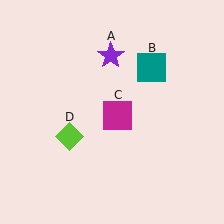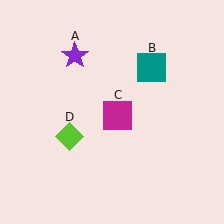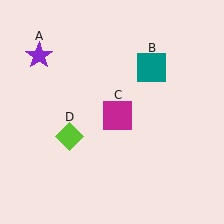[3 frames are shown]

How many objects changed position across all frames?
1 object changed position: purple star (object A).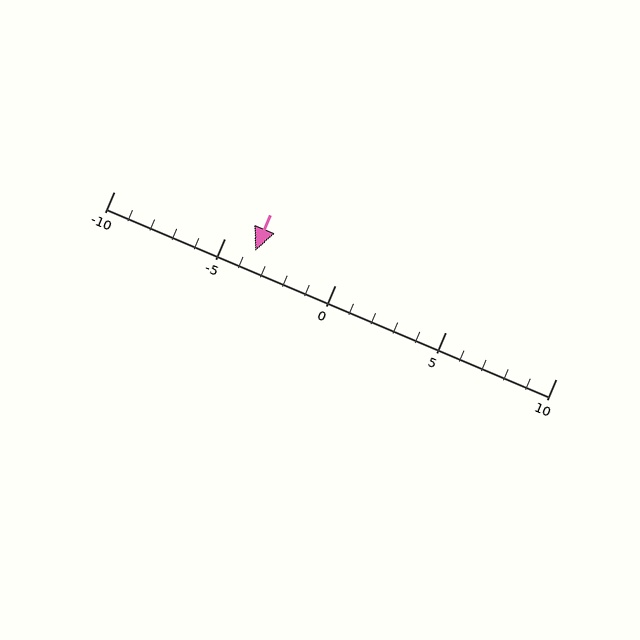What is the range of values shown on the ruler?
The ruler shows values from -10 to 10.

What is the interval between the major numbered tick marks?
The major tick marks are spaced 5 units apart.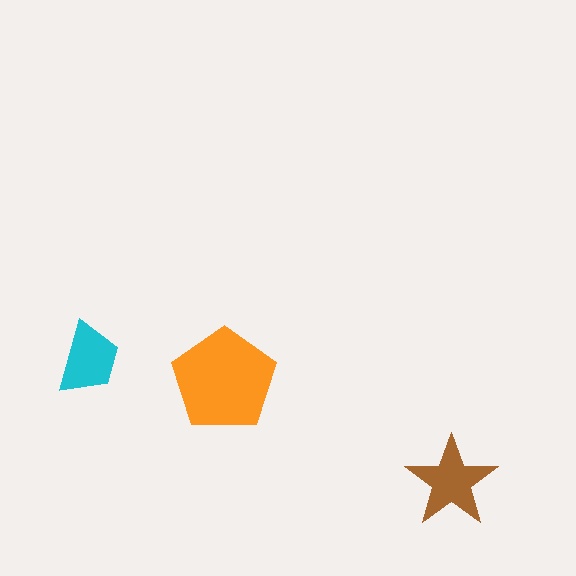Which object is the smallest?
The cyan trapezoid.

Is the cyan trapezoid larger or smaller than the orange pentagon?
Smaller.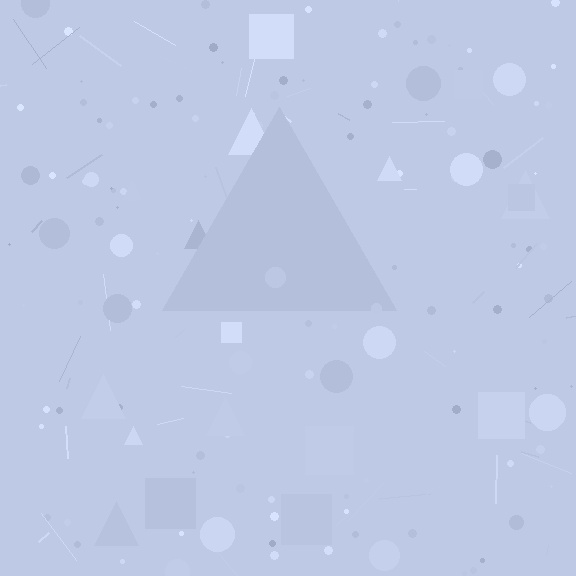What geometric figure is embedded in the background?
A triangle is embedded in the background.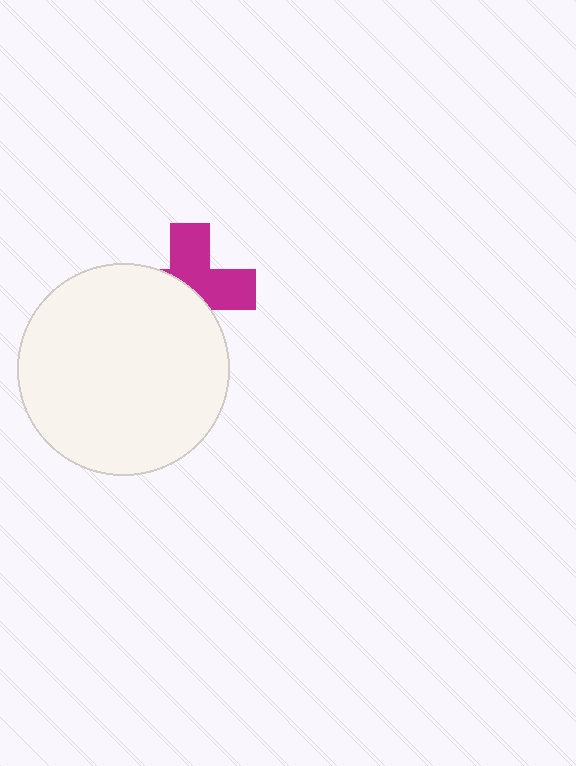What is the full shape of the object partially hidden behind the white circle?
The partially hidden object is a magenta cross.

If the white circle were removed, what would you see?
You would see the complete magenta cross.